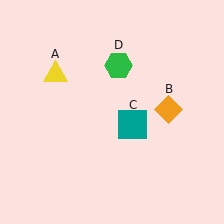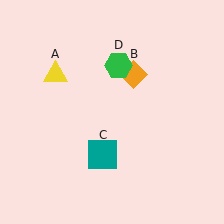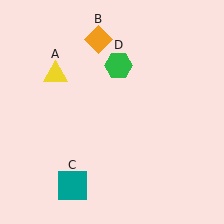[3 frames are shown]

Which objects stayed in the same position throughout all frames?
Yellow triangle (object A) and green hexagon (object D) remained stationary.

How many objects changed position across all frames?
2 objects changed position: orange diamond (object B), teal square (object C).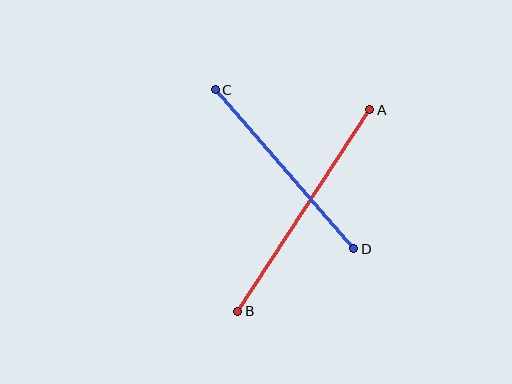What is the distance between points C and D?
The distance is approximately 211 pixels.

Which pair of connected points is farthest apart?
Points A and B are farthest apart.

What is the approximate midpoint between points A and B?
The midpoint is at approximately (304, 210) pixels.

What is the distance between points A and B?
The distance is approximately 241 pixels.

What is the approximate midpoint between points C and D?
The midpoint is at approximately (284, 169) pixels.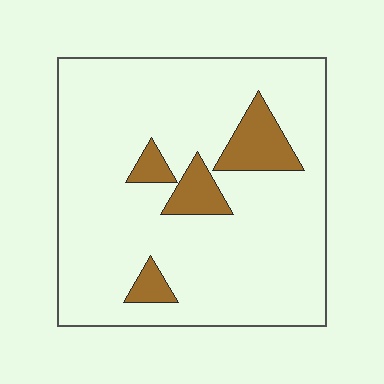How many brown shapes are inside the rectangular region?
4.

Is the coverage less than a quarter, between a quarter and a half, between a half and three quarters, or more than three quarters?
Less than a quarter.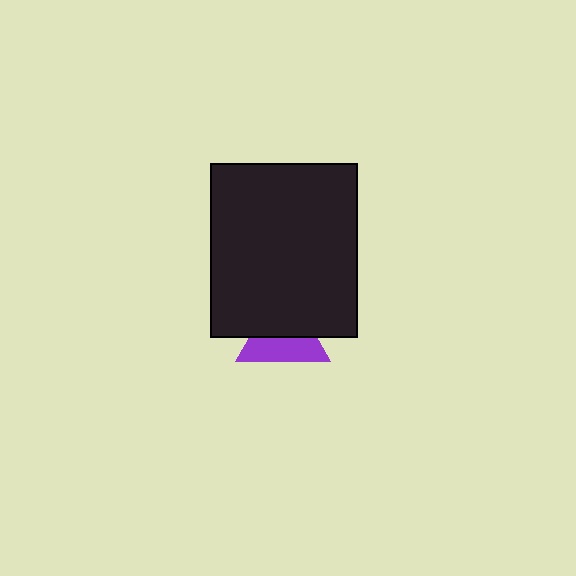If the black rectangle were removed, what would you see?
You would see the complete purple triangle.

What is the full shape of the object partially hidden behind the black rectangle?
The partially hidden object is a purple triangle.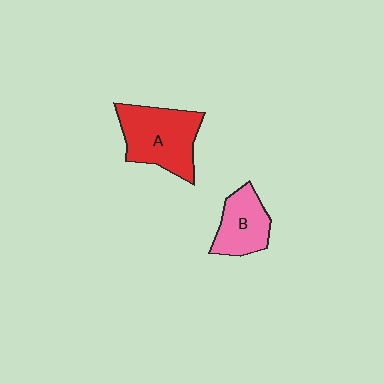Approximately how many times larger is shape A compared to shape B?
Approximately 1.5 times.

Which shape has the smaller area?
Shape B (pink).